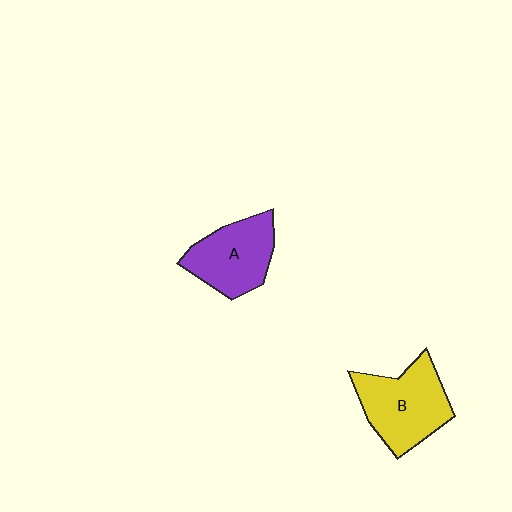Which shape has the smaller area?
Shape A (purple).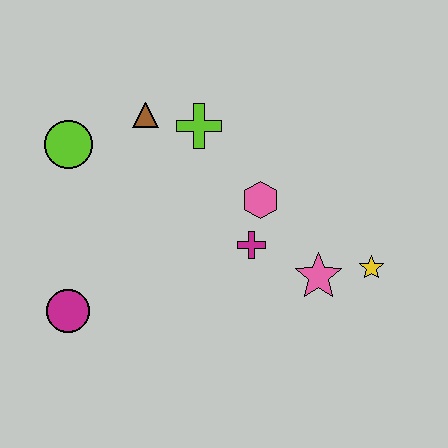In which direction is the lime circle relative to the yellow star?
The lime circle is to the left of the yellow star.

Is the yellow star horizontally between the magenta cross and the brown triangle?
No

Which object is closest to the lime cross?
The brown triangle is closest to the lime cross.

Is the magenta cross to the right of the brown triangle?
Yes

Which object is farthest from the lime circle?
The yellow star is farthest from the lime circle.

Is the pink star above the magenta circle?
Yes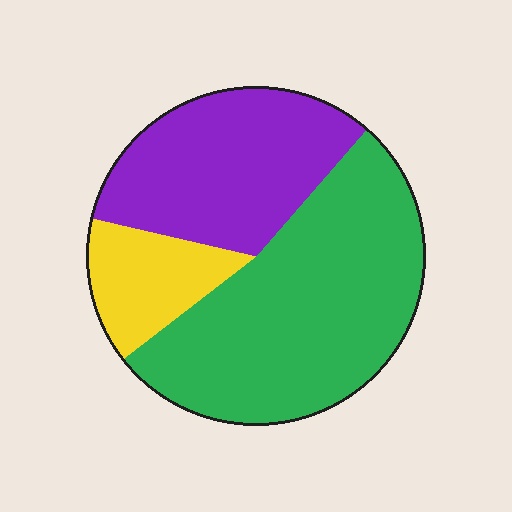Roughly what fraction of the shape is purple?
Purple takes up about one third (1/3) of the shape.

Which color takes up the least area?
Yellow, at roughly 15%.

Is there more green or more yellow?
Green.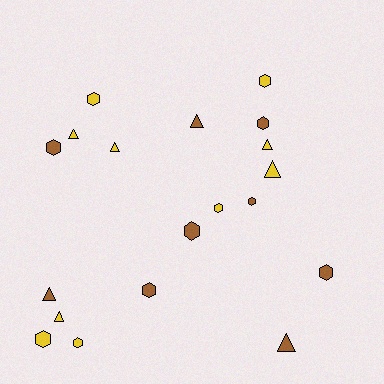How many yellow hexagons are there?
There are 5 yellow hexagons.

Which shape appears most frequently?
Hexagon, with 11 objects.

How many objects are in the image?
There are 19 objects.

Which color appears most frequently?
Yellow, with 10 objects.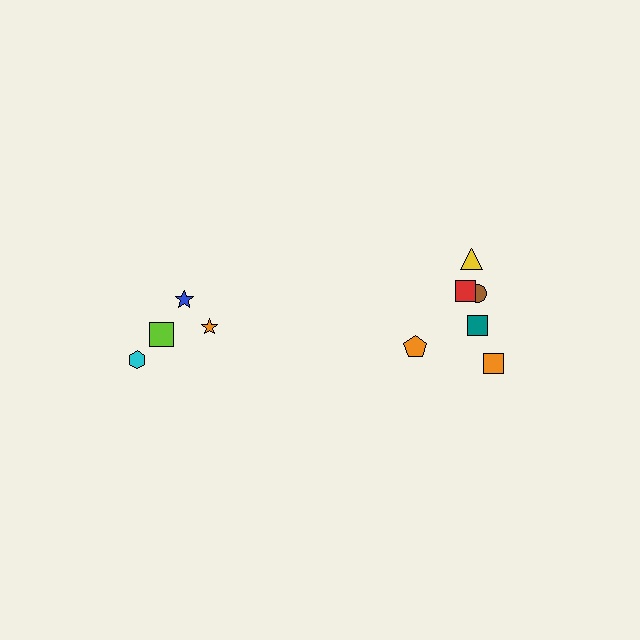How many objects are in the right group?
There are 6 objects.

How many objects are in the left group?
There are 4 objects.